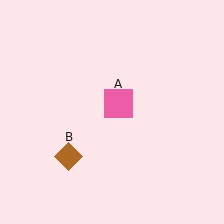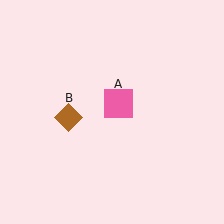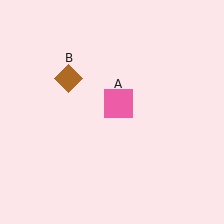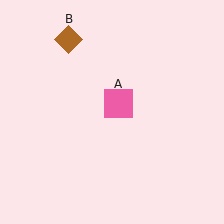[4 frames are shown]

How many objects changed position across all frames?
1 object changed position: brown diamond (object B).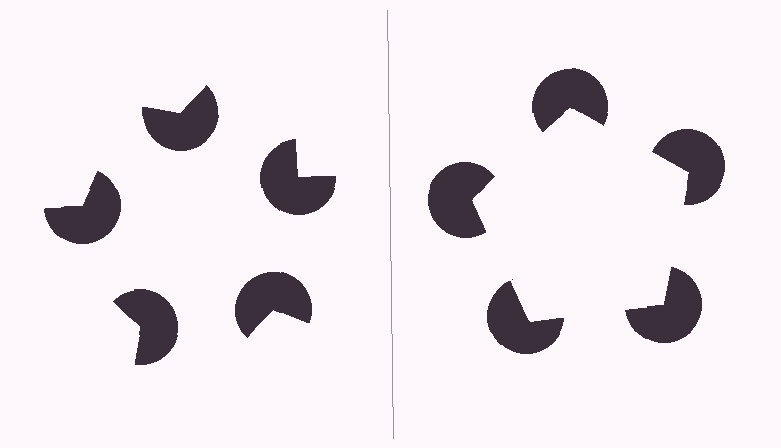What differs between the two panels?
The pac-man discs are positioned identically on both sides; only the wedge orientations differ. On the right they align to a pentagon; on the left they are misaligned.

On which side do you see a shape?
An illusory pentagon appears on the right side. On the left side the wedge cuts are rotated, so no coherent shape forms.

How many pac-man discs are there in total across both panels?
10 — 5 on each side.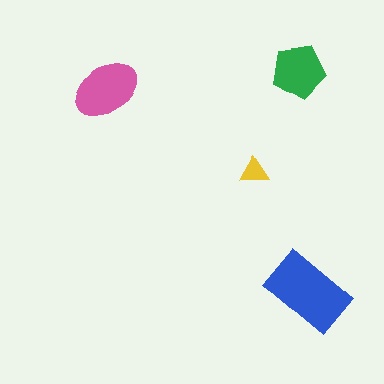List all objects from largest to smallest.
The blue rectangle, the pink ellipse, the green pentagon, the yellow triangle.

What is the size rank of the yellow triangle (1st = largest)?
4th.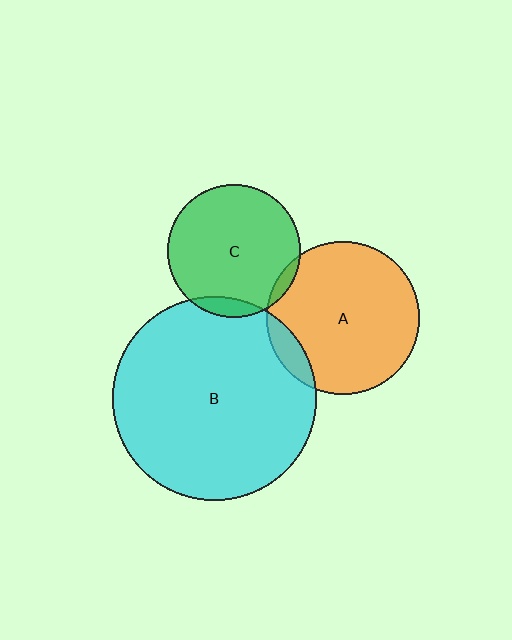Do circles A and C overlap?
Yes.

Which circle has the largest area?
Circle B (cyan).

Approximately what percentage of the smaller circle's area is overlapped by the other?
Approximately 5%.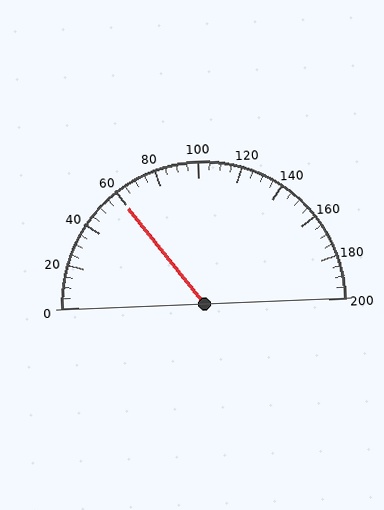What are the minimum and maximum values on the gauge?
The gauge ranges from 0 to 200.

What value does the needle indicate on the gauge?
The needle indicates approximately 60.